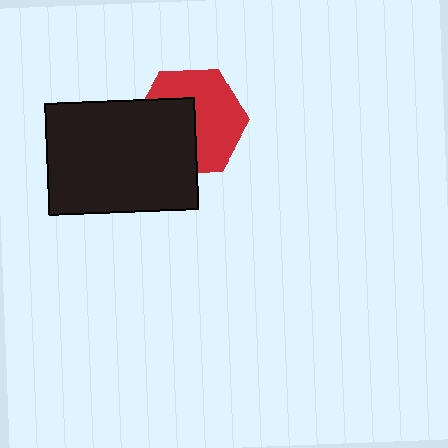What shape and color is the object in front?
The object in front is a black rectangle.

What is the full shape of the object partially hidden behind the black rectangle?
The partially hidden object is a red hexagon.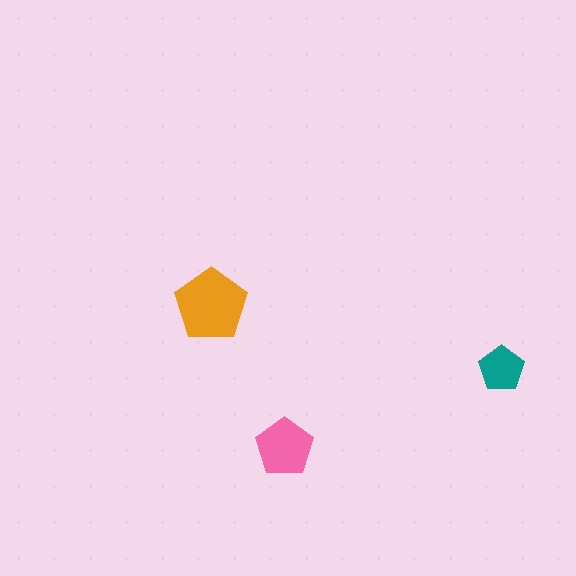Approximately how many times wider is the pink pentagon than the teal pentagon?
About 1.5 times wider.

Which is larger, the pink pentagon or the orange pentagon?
The orange one.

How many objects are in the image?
There are 3 objects in the image.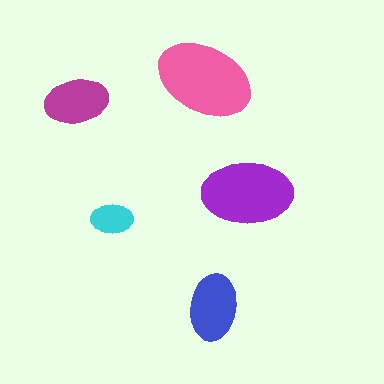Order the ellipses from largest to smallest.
the pink one, the purple one, the blue one, the magenta one, the cyan one.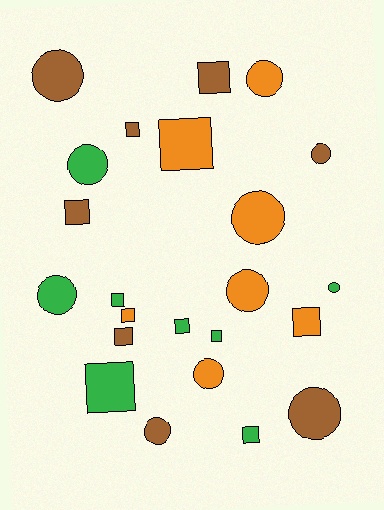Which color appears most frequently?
Green, with 8 objects.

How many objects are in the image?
There are 23 objects.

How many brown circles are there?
There are 4 brown circles.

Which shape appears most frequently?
Square, with 12 objects.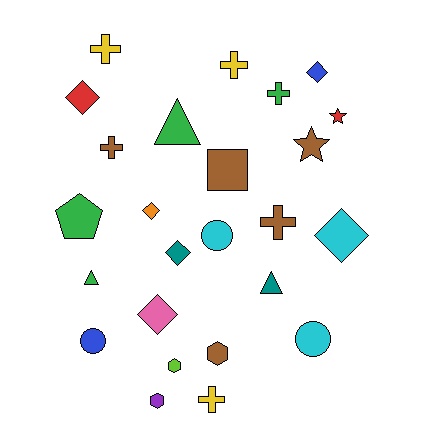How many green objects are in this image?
There are 4 green objects.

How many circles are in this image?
There are 3 circles.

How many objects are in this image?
There are 25 objects.